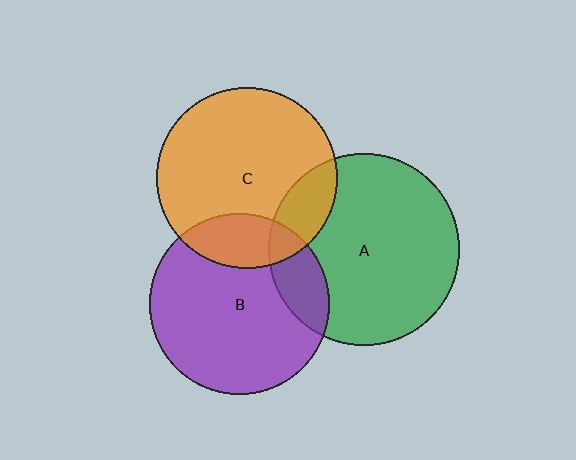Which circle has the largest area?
Circle A (green).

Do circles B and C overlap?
Yes.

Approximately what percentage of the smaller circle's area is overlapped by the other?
Approximately 20%.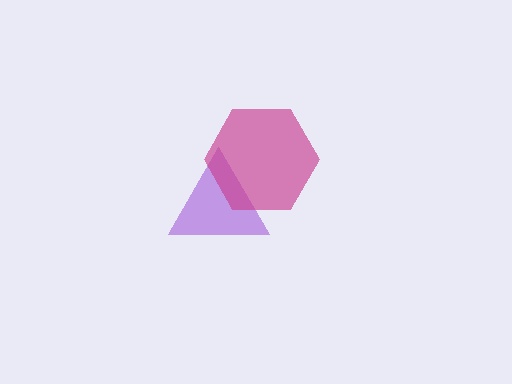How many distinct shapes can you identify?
There are 2 distinct shapes: a purple triangle, a magenta hexagon.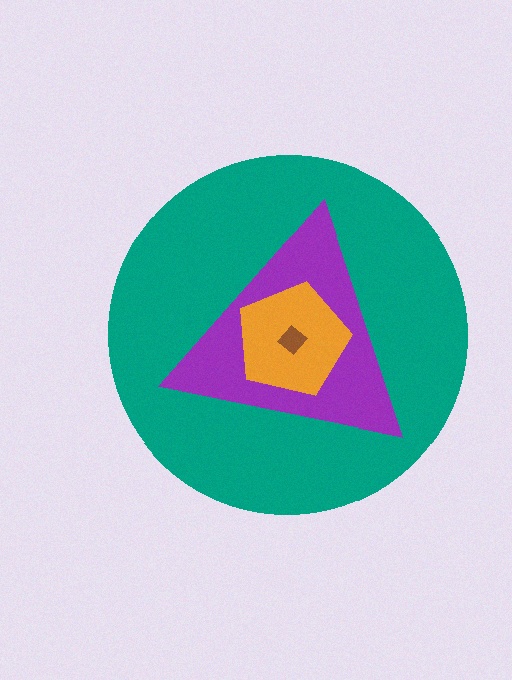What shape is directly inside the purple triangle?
The orange pentagon.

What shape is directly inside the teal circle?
The purple triangle.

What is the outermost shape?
The teal circle.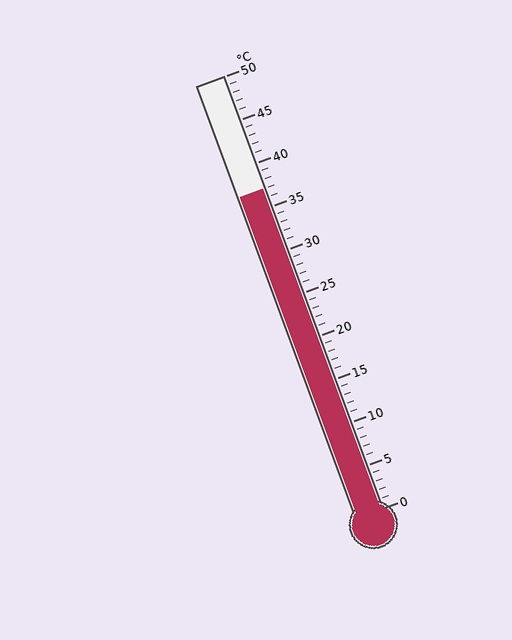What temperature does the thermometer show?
The thermometer shows approximately 37°C.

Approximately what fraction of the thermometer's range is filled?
The thermometer is filled to approximately 75% of its range.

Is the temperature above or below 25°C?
The temperature is above 25°C.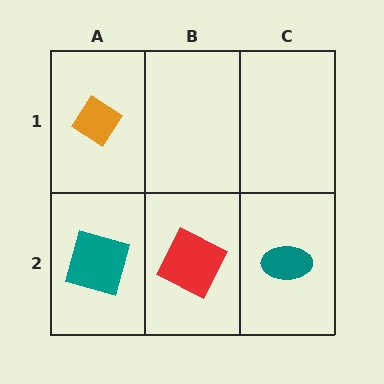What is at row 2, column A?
A teal square.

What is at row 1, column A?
An orange diamond.